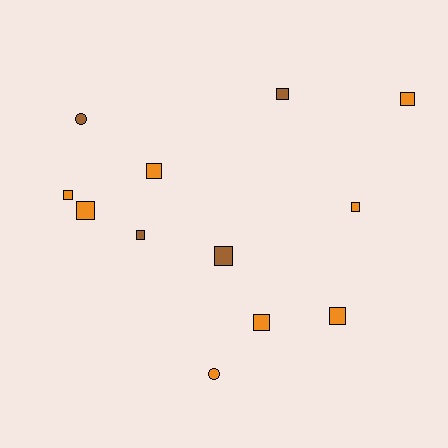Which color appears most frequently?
Orange, with 8 objects.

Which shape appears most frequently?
Square, with 10 objects.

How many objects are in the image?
There are 12 objects.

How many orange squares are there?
There are 7 orange squares.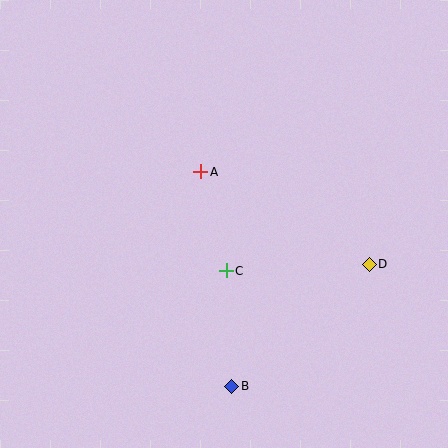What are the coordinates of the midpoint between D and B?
The midpoint between D and B is at (301, 325).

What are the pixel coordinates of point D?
Point D is at (369, 264).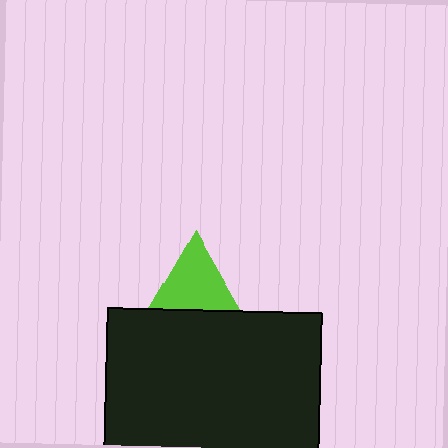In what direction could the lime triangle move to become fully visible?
The lime triangle could move up. That would shift it out from behind the black rectangle entirely.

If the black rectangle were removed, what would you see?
You would see the complete lime triangle.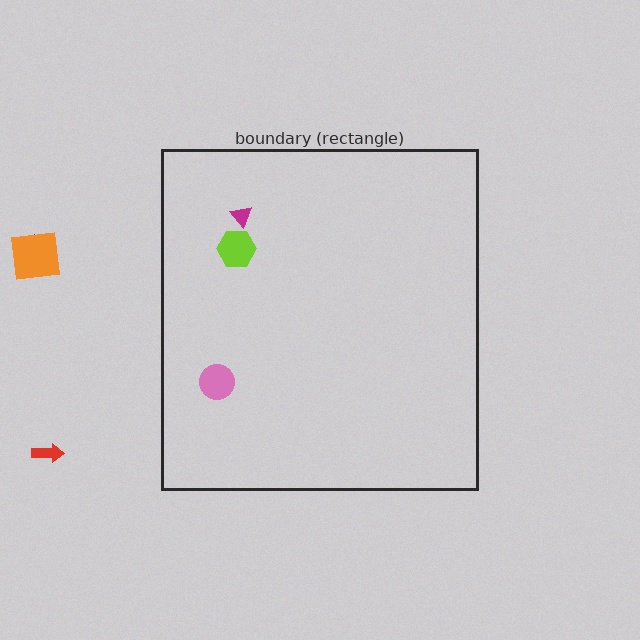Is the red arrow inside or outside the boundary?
Outside.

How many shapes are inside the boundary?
3 inside, 3 outside.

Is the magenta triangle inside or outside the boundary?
Inside.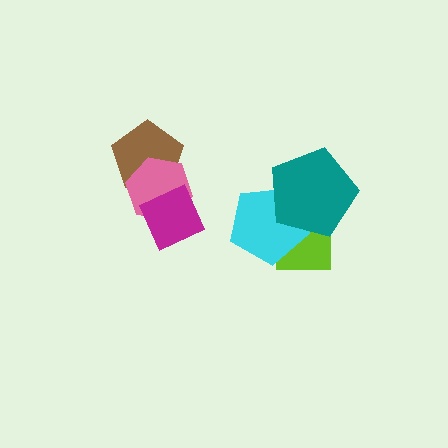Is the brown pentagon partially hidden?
Yes, it is partially covered by another shape.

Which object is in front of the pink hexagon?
The magenta diamond is in front of the pink hexagon.